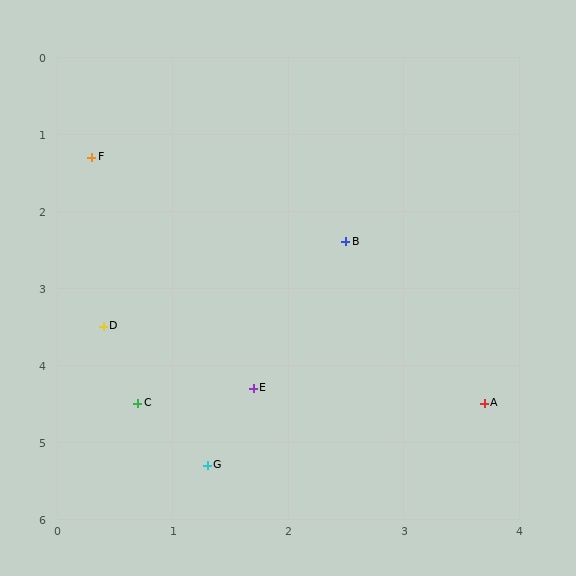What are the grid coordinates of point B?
Point B is at approximately (2.5, 2.4).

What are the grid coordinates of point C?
Point C is at approximately (0.7, 4.5).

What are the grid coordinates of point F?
Point F is at approximately (0.3, 1.3).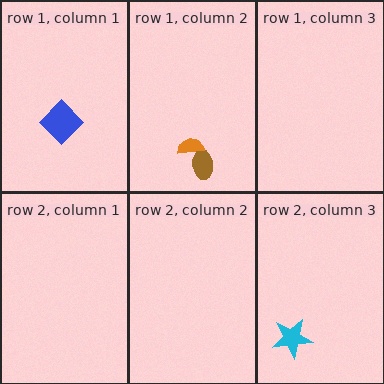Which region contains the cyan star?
The row 2, column 3 region.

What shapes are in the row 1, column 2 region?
The brown ellipse, the orange semicircle.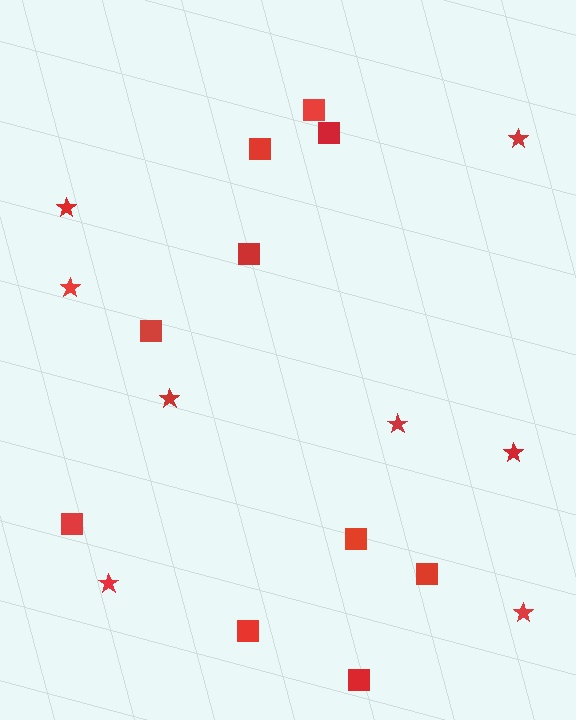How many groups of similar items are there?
There are 2 groups: one group of stars (8) and one group of squares (10).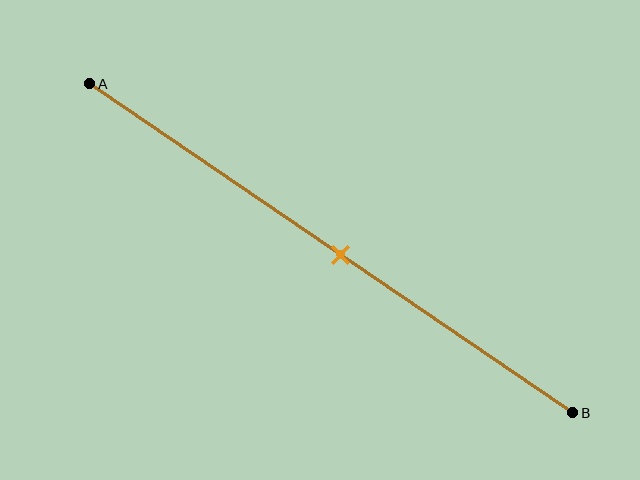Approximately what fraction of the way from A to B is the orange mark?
The orange mark is approximately 50% of the way from A to B.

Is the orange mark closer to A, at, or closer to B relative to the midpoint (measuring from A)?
The orange mark is approximately at the midpoint of segment AB.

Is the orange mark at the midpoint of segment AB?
Yes, the mark is approximately at the midpoint.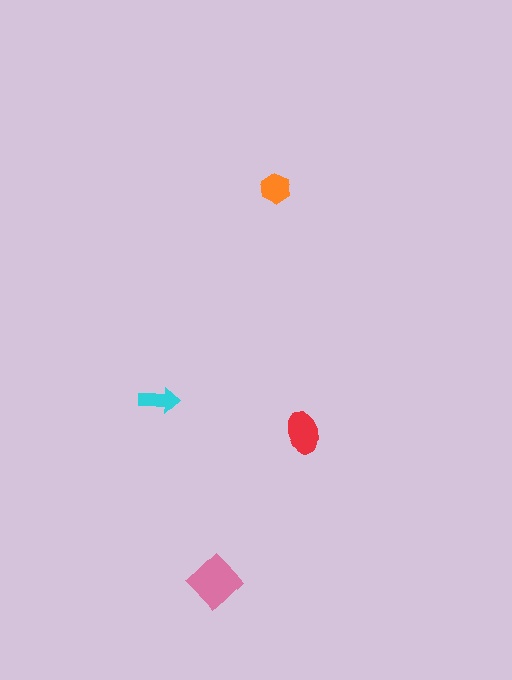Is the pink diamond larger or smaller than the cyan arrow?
Larger.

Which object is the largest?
The pink diamond.